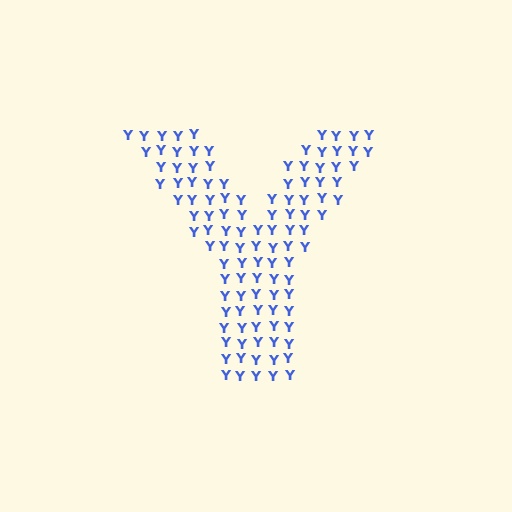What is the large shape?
The large shape is the letter Y.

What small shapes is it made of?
It is made of small letter Y's.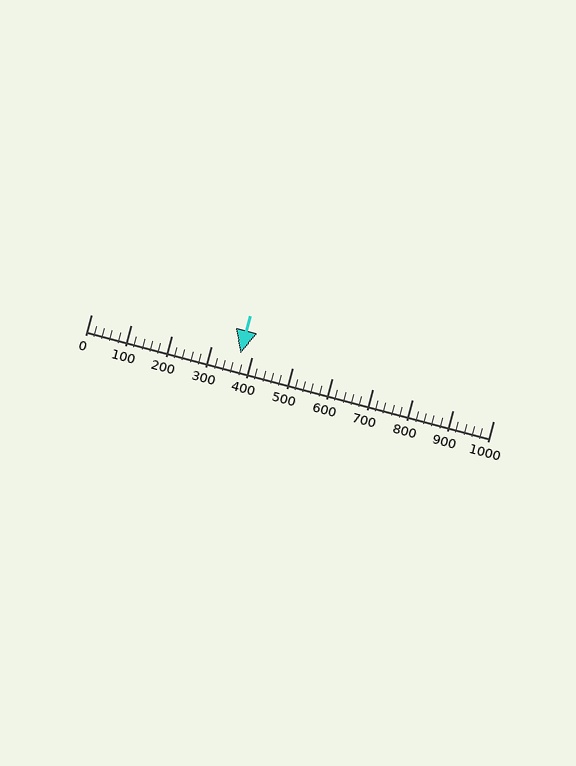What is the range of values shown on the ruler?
The ruler shows values from 0 to 1000.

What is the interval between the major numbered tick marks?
The major tick marks are spaced 100 units apart.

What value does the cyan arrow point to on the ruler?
The cyan arrow points to approximately 371.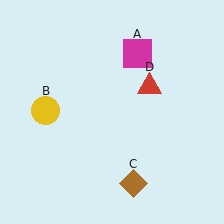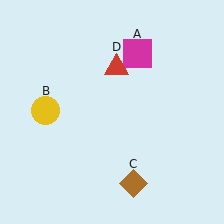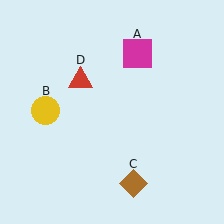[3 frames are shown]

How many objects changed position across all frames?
1 object changed position: red triangle (object D).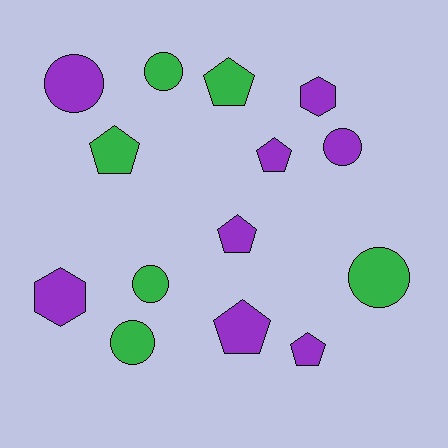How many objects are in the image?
There are 14 objects.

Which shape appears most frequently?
Pentagon, with 6 objects.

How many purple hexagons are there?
There are 2 purple hexagons.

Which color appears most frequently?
Purple, with 8 objects.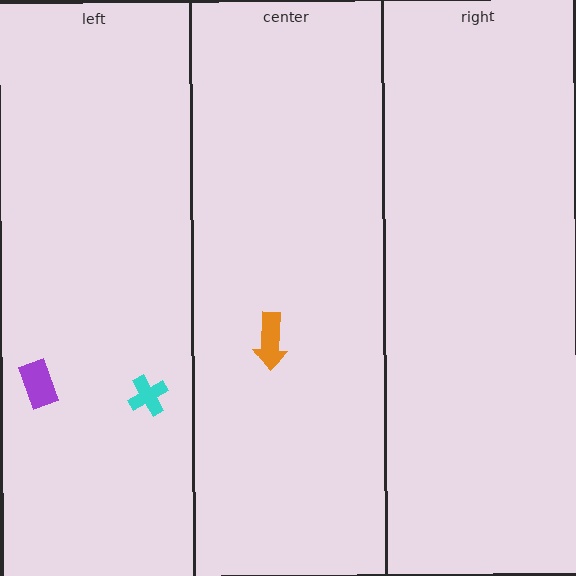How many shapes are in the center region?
1.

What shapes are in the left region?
The cyan cross, the purple rectangle.